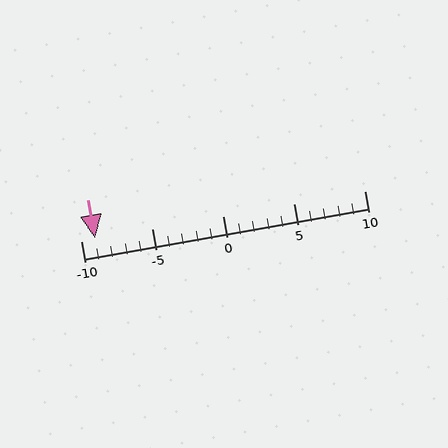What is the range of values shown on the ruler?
The ruler shows values from -10 to 10.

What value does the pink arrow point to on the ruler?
The pink arrow points to approximately -9.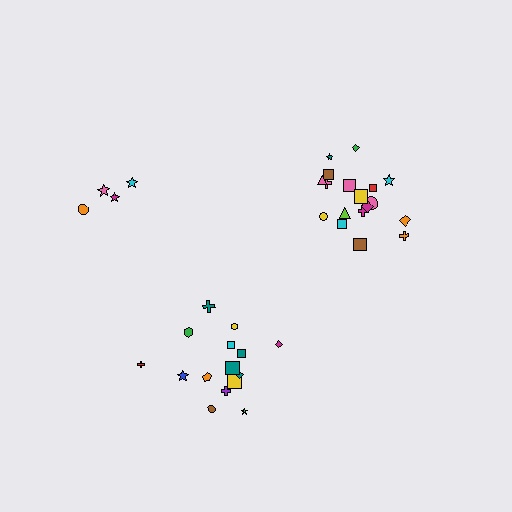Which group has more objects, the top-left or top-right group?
The top-right group.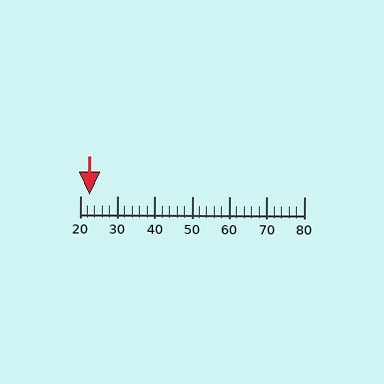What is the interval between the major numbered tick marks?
The major tick marks are spaced 10 units apart.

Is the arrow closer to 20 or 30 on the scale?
The arrow is closer to 20.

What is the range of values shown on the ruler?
The ruler shows values from 20 to 80.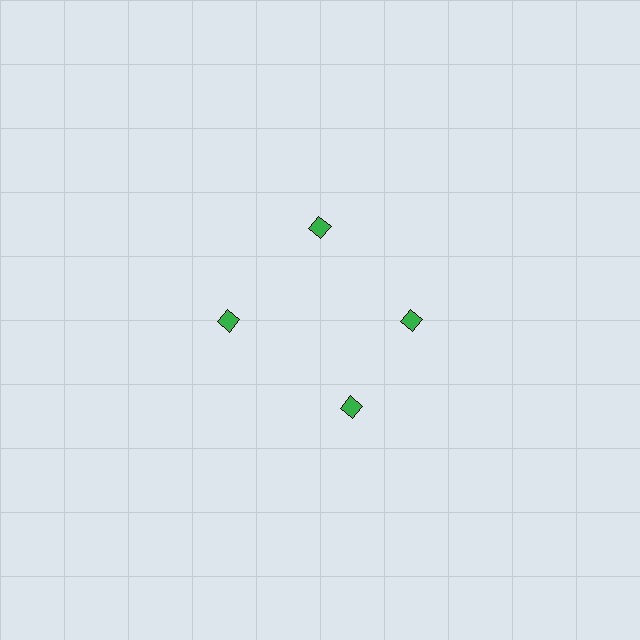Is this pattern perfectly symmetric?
No. The 4 green diamonds are arranged in a ring, but one element near the 6 o'clock position is rotated out of alignment along the ring, breaking the 4-fold rotational symmetry.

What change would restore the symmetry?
The symmetry would be restored by rotating it back into even spacing with its neighbors so that all 4 diamonds sit at equal angles and equal distance from the center.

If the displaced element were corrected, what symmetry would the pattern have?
It would have 4-fold rotational symmetry — the pattern would map onto itself every 90 degrees.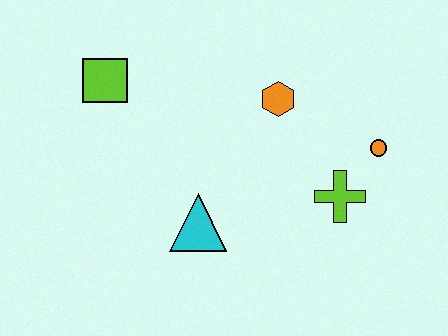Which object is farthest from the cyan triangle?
The orange circle is farthest from the cyan triangle.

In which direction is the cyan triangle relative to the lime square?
The cyan triangle is below the lime square.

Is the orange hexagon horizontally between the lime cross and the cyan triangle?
Yes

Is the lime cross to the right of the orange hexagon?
Yes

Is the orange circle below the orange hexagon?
Yes